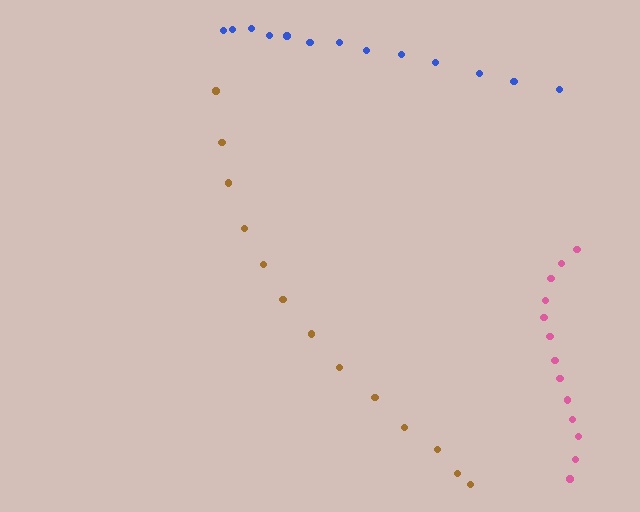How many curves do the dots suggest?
There are 3 distinct paths.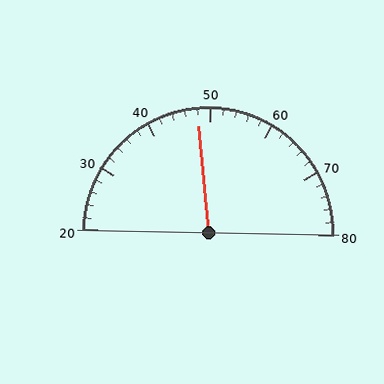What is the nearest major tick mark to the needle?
The nearest major tick mark is 50.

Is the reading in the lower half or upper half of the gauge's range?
The reading is in the lower half of the range (20 to 80).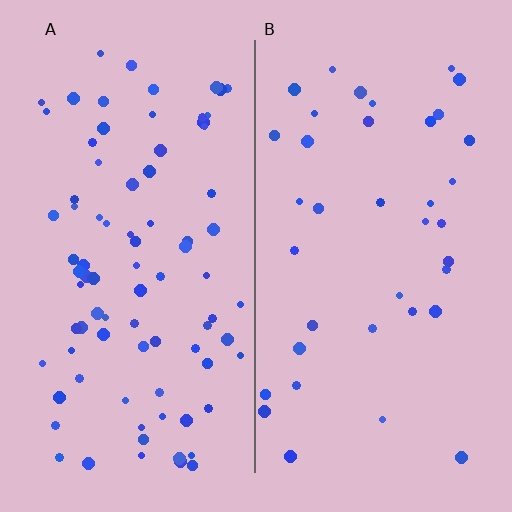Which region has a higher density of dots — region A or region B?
A (the left).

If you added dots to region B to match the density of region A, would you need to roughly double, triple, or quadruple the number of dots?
Approximately double.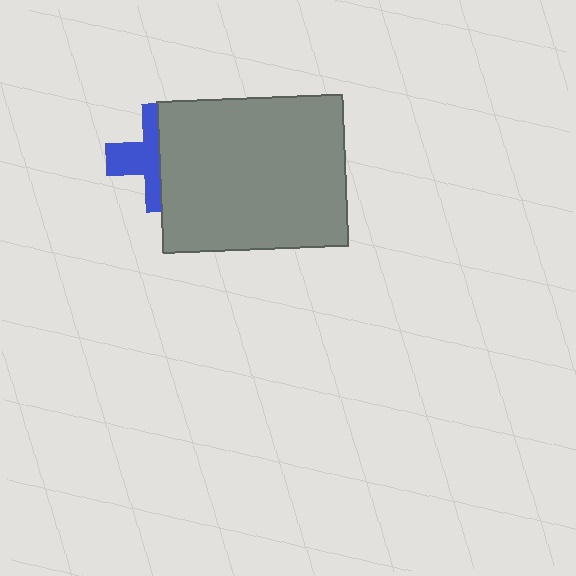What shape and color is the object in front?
The object in front is a gray rectangle.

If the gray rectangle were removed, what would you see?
You would see the complete blue cross.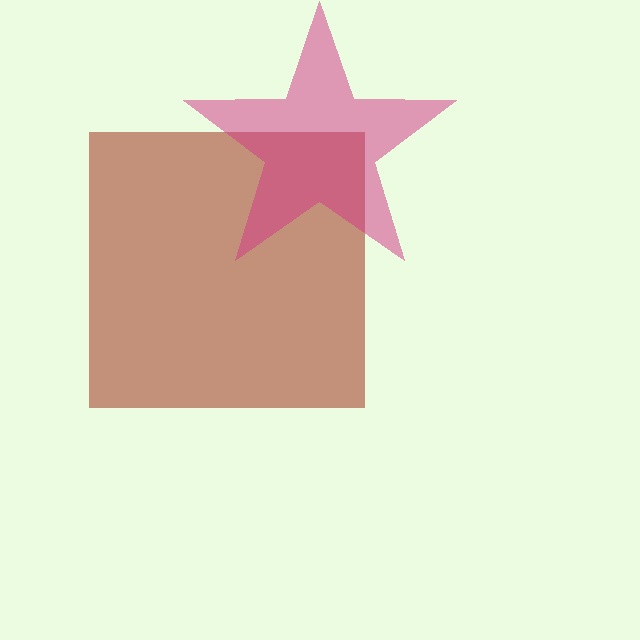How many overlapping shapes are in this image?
There are 2 overlapping shapes in the image.